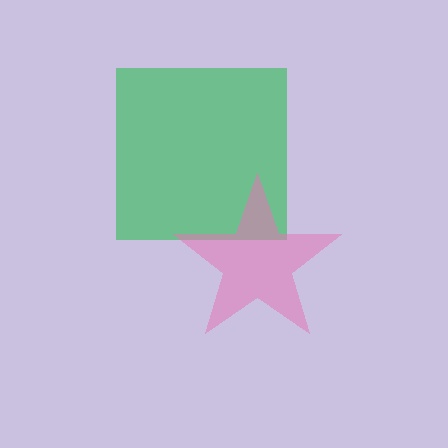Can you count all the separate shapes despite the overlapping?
Yes, there are 2 separate shapes.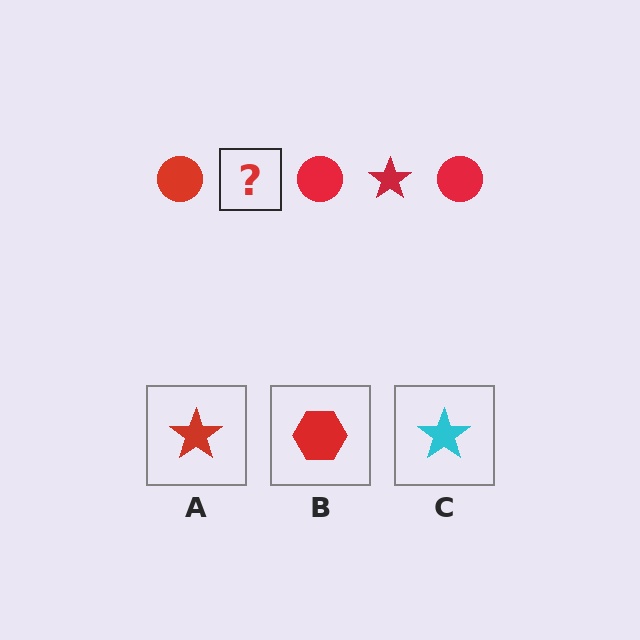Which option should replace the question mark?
Option A.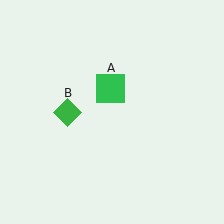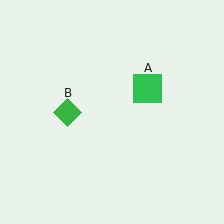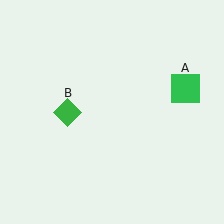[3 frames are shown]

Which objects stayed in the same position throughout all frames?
Green diamond (object B) remained stationary.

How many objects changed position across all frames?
1 object changed position: green square (object A).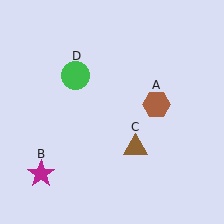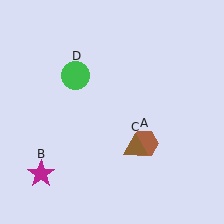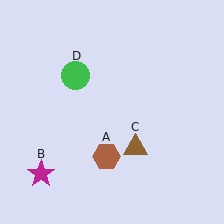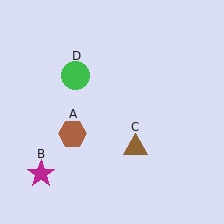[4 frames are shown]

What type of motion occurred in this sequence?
The brown hexagon (object A) rotated clockwise around the center of the scene.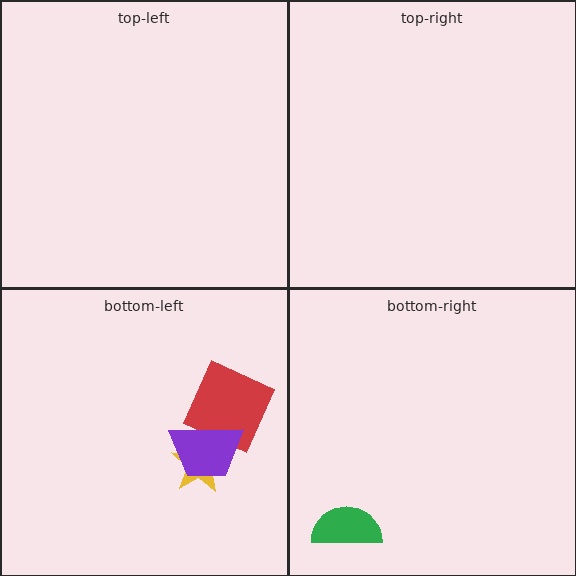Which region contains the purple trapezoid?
The bottom-left region.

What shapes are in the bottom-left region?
The red diamond, the yellow star, the purple trapezoid.